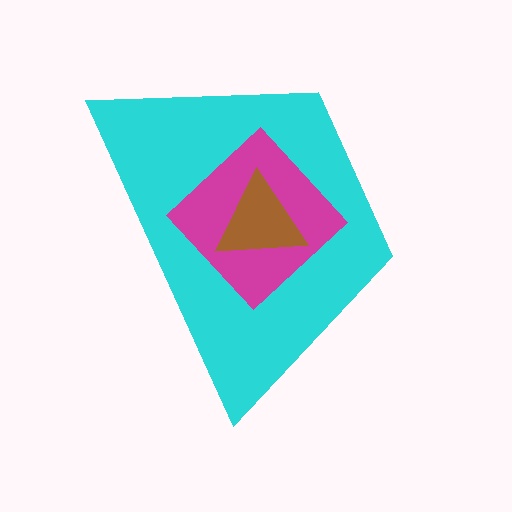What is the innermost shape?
The brown triangle.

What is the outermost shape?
The cyan trapezoid.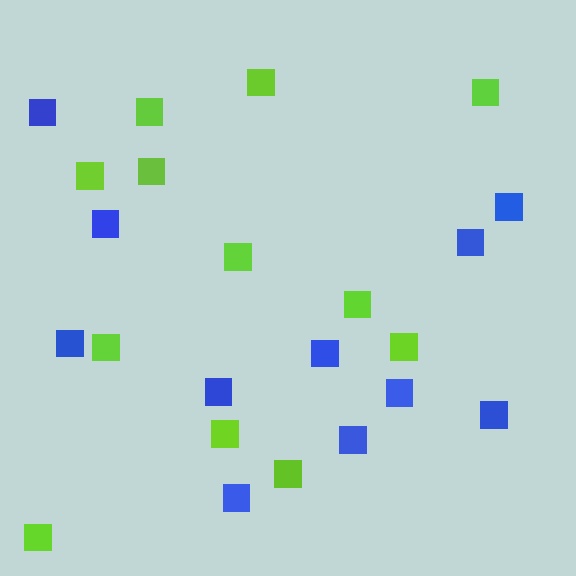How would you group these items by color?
There are 2 groups: one group of blue squares (11) and one group of lime squares (12).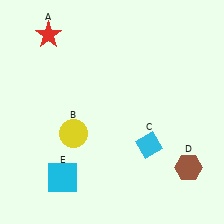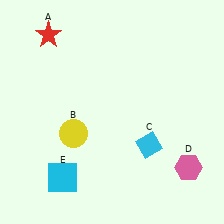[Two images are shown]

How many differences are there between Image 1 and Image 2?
There is 1 difference between the two images.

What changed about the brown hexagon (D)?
In Image 1, D is brown. In Image 2, it changed to pink.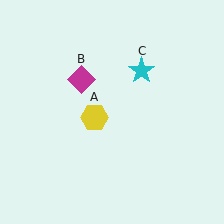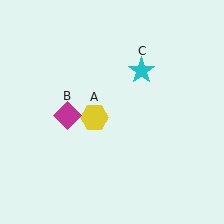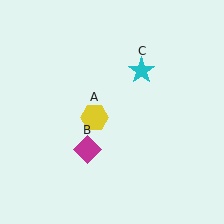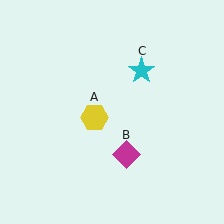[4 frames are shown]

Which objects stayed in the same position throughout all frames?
Yellow hexagon (object A) and cyan star (object C) remained stationary.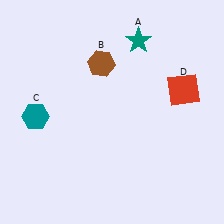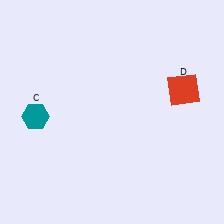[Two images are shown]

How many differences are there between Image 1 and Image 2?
There are 2 differences between the two images.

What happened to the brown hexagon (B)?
The brown hexagon (B) was removed in Image 2. It was in the top-left area of Image 1.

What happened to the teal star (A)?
The teal star (A) was removed in Image 2. It was in the top-right area of Image 1.